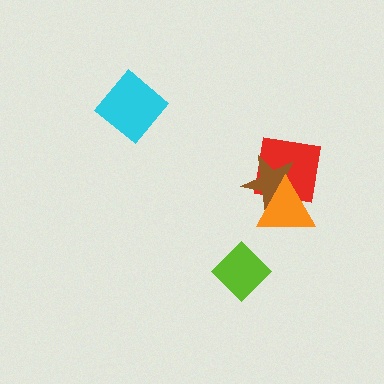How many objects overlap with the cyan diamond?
0 objects overlap with the cyan diamond.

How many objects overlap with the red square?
2 objects overlap with the red square.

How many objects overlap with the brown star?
2 objects overlap with the brown star.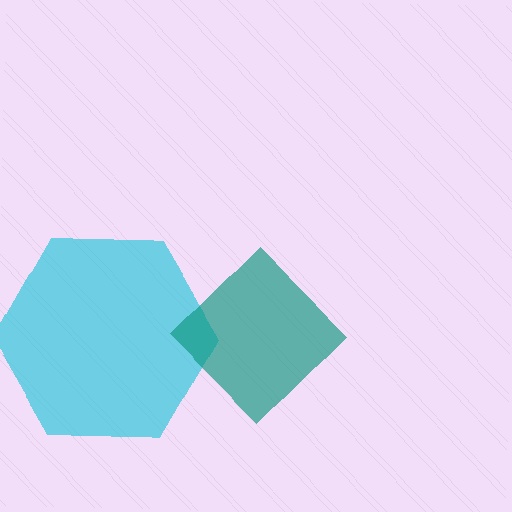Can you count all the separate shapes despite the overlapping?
Yes, there are 2 separate shapes.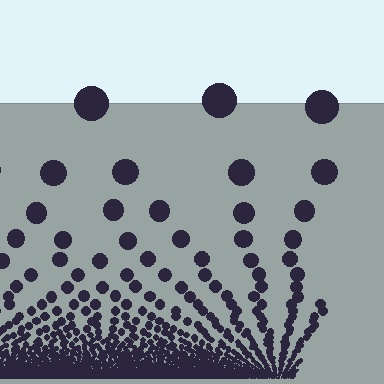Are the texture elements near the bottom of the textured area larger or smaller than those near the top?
Smaller. The gradient is inverted — elements near the bottom are smaller and denser.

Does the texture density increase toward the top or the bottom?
Density increases toward the bottom.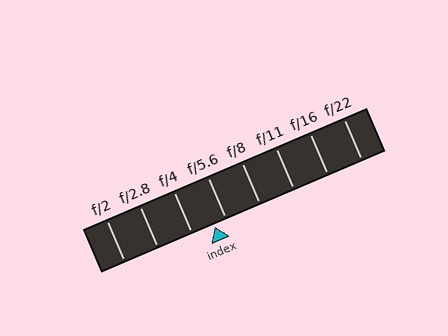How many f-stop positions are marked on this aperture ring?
There are 8 f-stop positions marked.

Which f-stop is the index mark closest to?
The index mark is closest to f/5.6.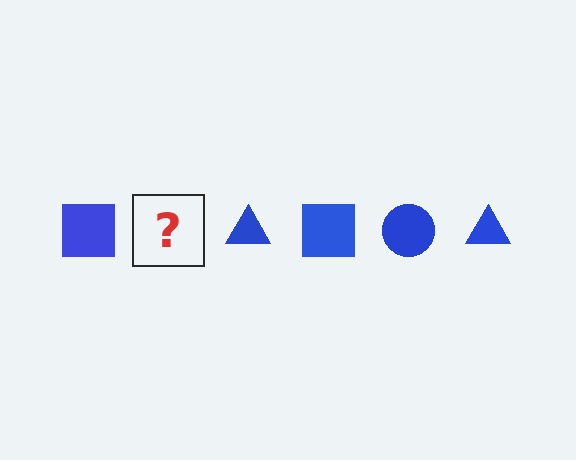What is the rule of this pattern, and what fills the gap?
The rule is that the pattern cycles through square, circle, triangle shapes in blue. The gap should be filled with a blue circle.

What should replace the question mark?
The question mark should be replaced with a blue circle.